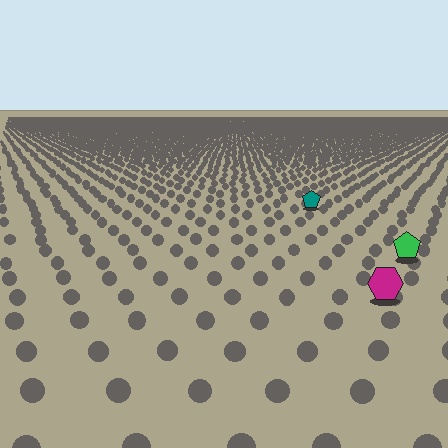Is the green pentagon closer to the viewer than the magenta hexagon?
No. The magenta hexagon is closer — you can tell from the texture gradient: the ground texture is coarser near it.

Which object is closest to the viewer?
The magenta hexagon is closest. The texture marks near it are larger and more spread out.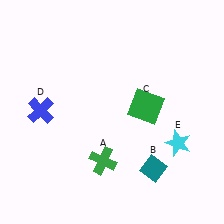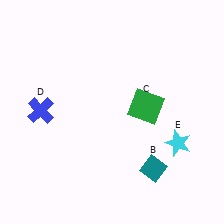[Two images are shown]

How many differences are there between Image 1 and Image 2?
There is 1 difference between the two images.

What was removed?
The green cross (A) was removed in Image 2.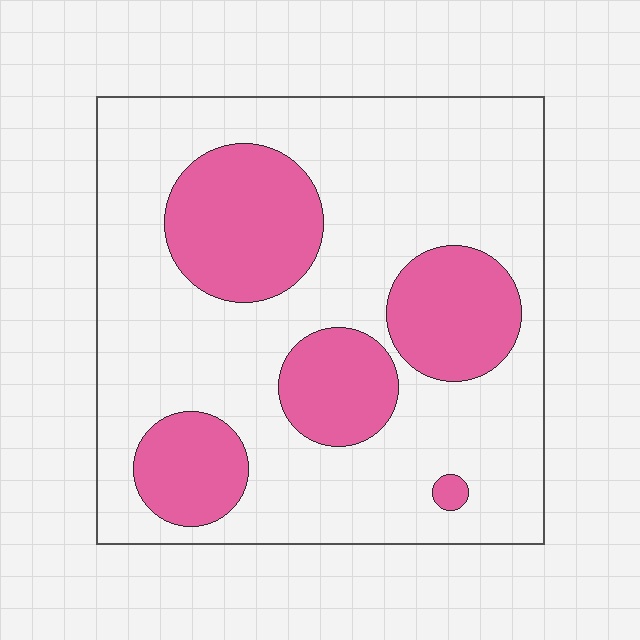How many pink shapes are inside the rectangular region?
5.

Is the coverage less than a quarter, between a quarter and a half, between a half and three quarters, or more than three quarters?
Between a quarter and a half.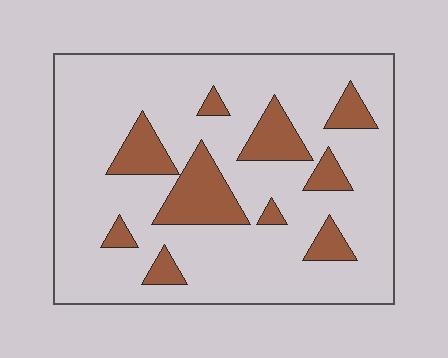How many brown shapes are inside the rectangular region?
10.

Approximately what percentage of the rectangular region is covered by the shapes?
Approximately 20%.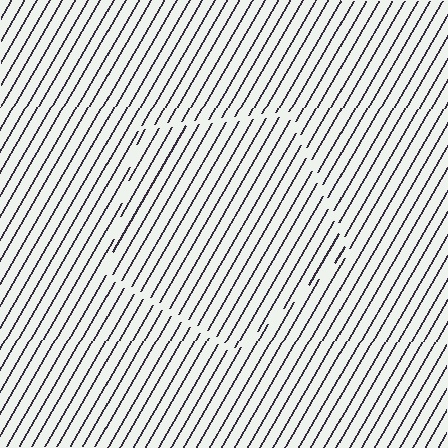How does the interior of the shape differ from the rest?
The interior of the shape contains the same grating, shifted by half a period — the contour is defined by the phase discontinuity where line-ends from the inner and outer gratings abut.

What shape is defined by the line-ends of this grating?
An illusory pentagon. The interior of the shape contains the same grating, shifted by half a period — the contour is defined by the phase discontinuity where line-ends from the inner and outer gratings abut.